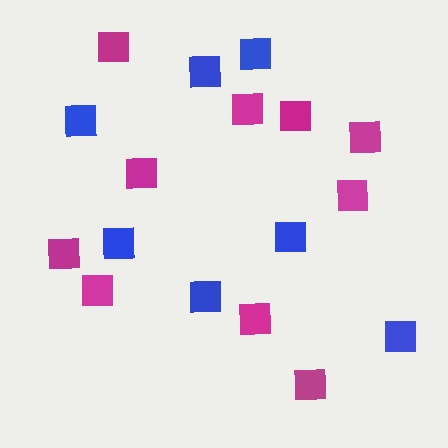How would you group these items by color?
There are 2 groups: one group of magenta squares (10) and one group of blue squares (7).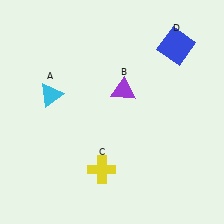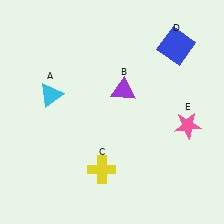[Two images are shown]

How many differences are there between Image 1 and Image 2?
There is 1 difference between the two images.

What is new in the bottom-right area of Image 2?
A pink star (E) was added in the bottom-right area of Image 2.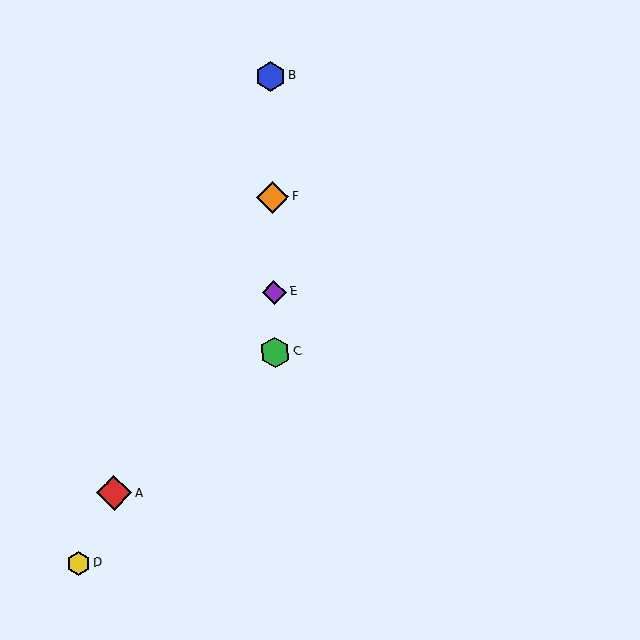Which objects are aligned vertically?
Objects B, C, E, F are aligned vertically.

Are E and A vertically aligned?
No, E is at x≈274 and A is at x≈114.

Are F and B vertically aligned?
Yes, both are at x≈273.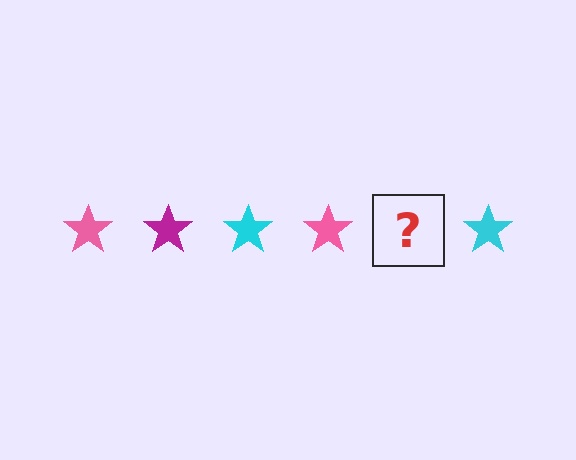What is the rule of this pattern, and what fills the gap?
The rule is that the pattern cycles through pink, magenta, cyan stars. The gap should be filled with a magenta star.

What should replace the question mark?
The question mark should be replaced with a magenta star.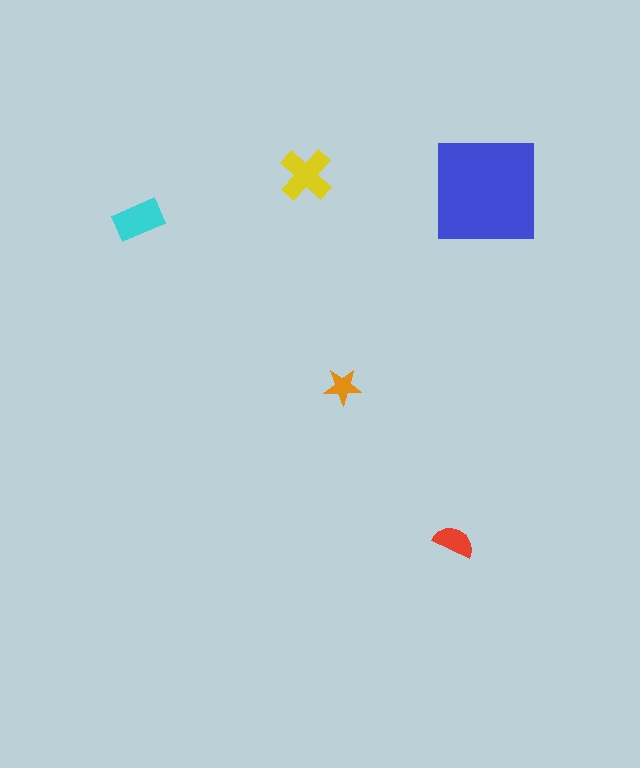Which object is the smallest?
The orange star.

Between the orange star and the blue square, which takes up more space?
The blue square.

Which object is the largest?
The blue square.